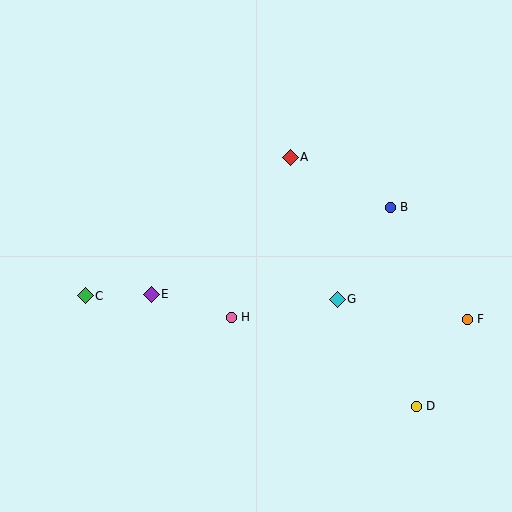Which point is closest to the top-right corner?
Point B is closest to the top-right corner.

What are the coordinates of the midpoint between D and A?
The midpoint between D and A is at (353, 282).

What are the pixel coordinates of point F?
Point F is at (467, 319).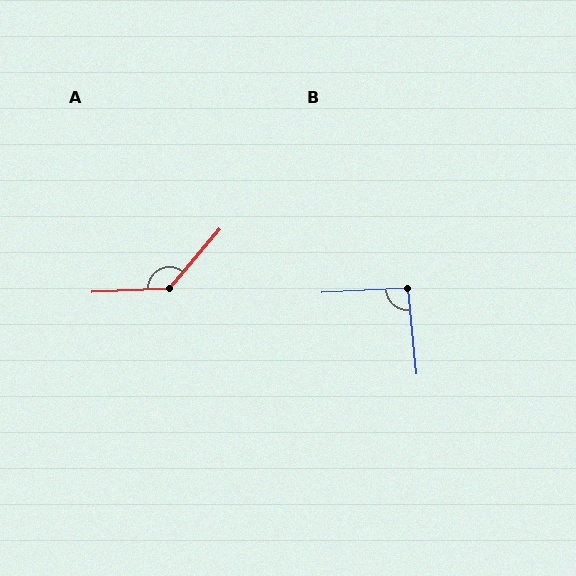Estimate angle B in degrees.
Approximately 93 degrees.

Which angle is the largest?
A, at approximately 133 degrees.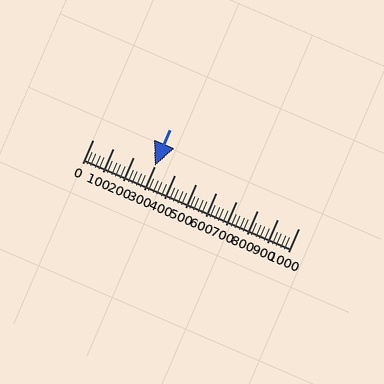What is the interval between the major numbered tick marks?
The major tick marks are spaced 100 units apart.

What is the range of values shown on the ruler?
The ruler shows values from 0 to 1000.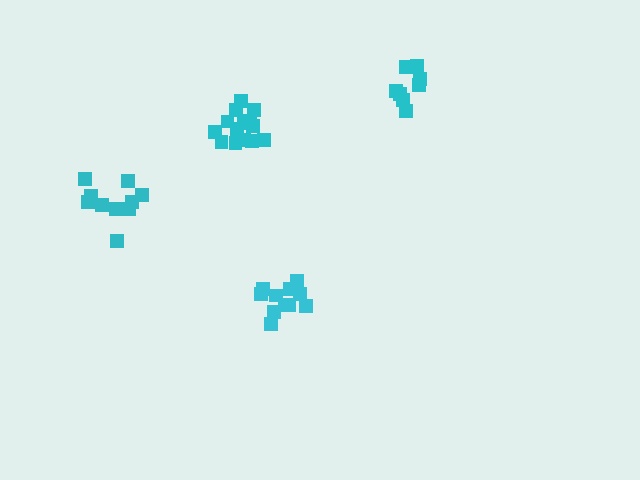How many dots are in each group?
Group 1: 11 dots, Group 2: 10 dots, Group 3: 8 dots, Group 4: 14 dots (43 total).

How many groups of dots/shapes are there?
There are 4 groups.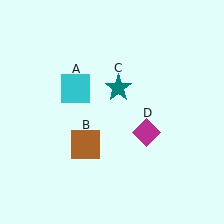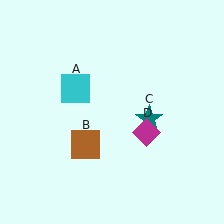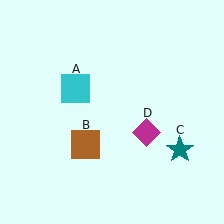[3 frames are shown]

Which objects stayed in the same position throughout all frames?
Cyan square (object A) and brown square (object B) and magenta diamond (object D) remained stationary.